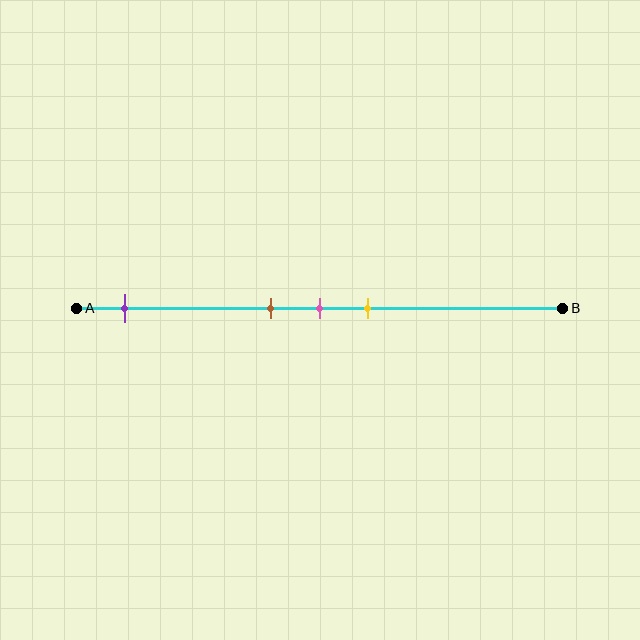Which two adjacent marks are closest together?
The brown and pink marks are the closest adjacent pair.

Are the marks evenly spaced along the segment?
No, the marks are not evenly spaced.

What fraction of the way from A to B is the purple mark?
The purple mark is approximately 10% (0.1) of the way from A to B.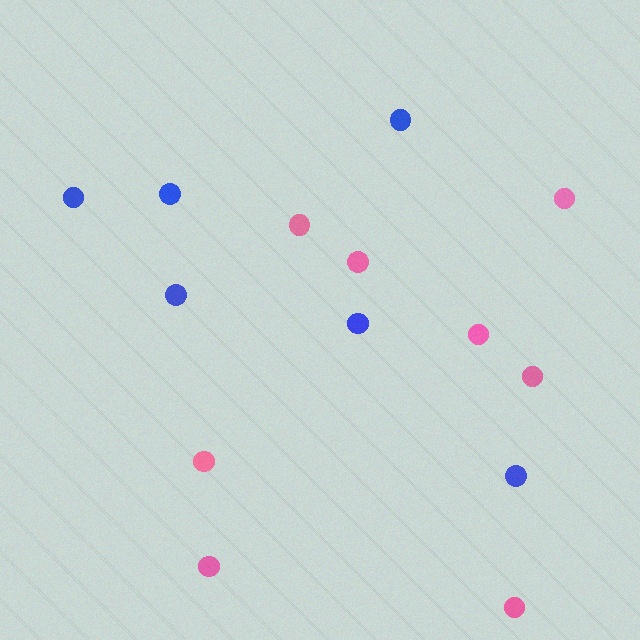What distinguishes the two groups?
There are 2 groups: one group of pink circles (8) and one group of blue circles (6).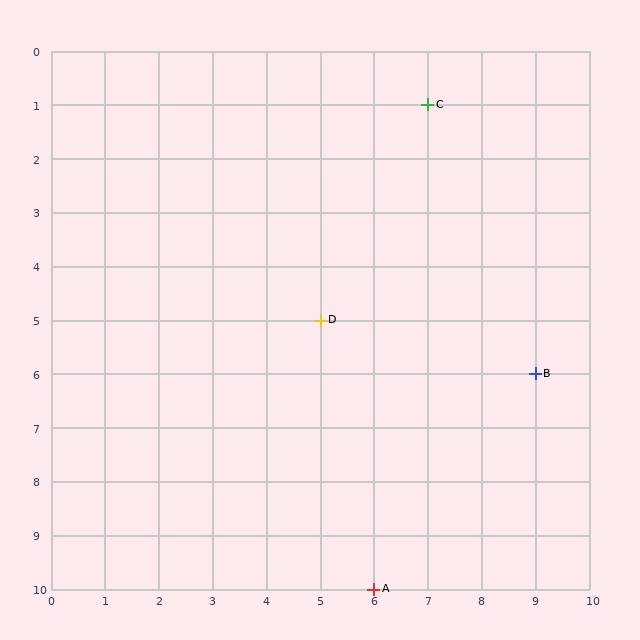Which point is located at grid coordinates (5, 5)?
Point D is at (5, 5).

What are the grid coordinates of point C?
Point C is at grid coordinates (7, 1).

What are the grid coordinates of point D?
Point D is at grid coordinates (5, 5).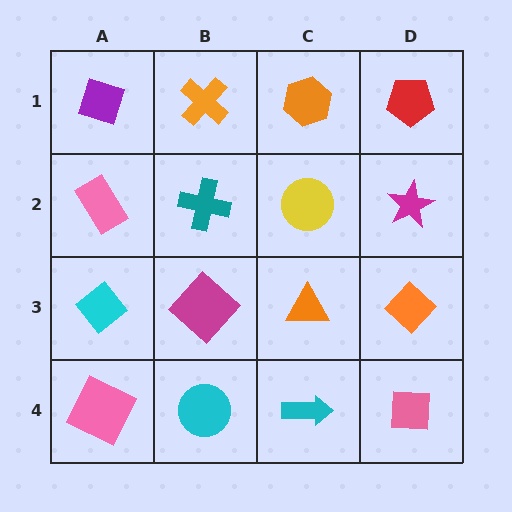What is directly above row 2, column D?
A red pentagon.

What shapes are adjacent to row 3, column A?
A pink rectangle (row 2, column A), a pink square (row 4, column A), a magenta diamond (row 3, column B).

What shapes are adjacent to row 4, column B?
A magenta diamond (row 3, column B), a pink square (row 4, column A), a cyan arrow (row 4, column C).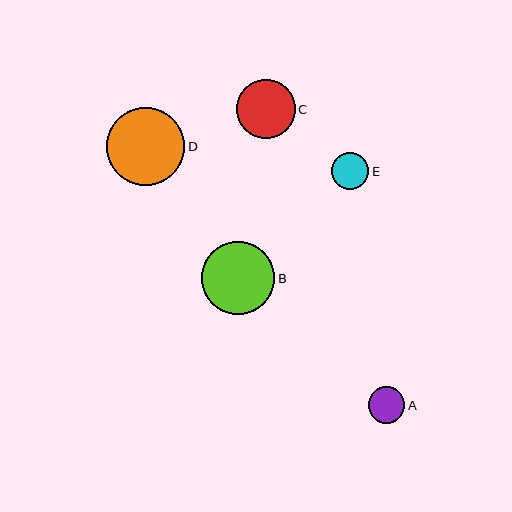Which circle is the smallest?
Circle A is the smallest with a size of approximately 36 pixels.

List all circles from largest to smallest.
From largest to smallest: D, B, C, E, A.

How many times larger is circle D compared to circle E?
Circle D is approximately 2.1 times the size of circle E.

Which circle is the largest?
Circle D is the largest with a size of approximately 78 pixels.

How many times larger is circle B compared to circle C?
Circle B is approximately 1.2 times the size of circle C.